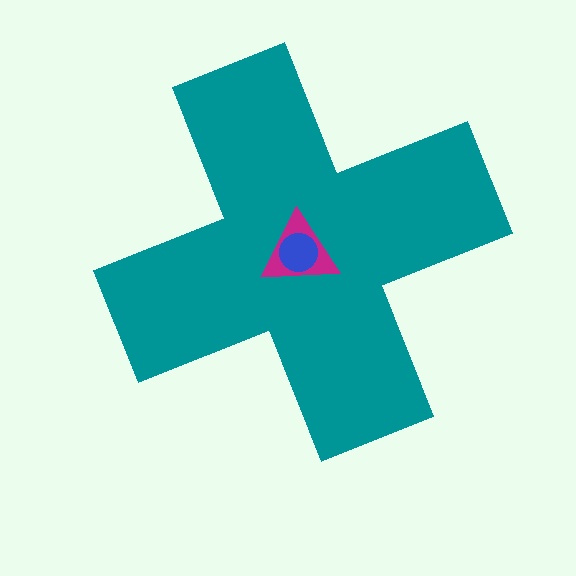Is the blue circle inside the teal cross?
Yes.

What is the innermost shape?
The blue circle.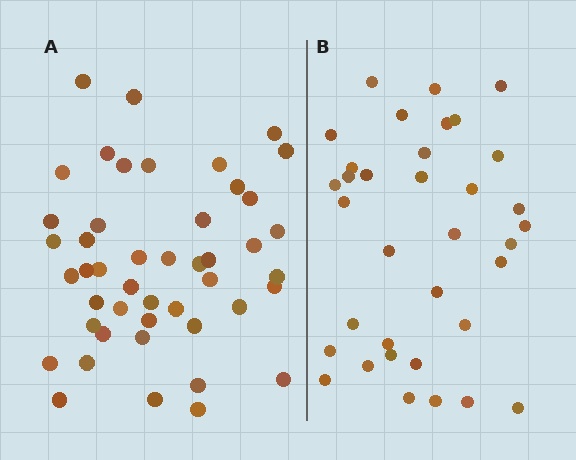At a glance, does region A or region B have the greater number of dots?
Region A (the left region) has more dots.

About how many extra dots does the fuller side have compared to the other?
Region A has roughly 12 or so more dots than region B.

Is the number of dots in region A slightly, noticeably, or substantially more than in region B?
Region A has noticeably more, but not dramatically so. The ratio is roughly 1.3 to 1.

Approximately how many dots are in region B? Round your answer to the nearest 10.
About 40 dots. (The exact count is 35, which rounds to 40.)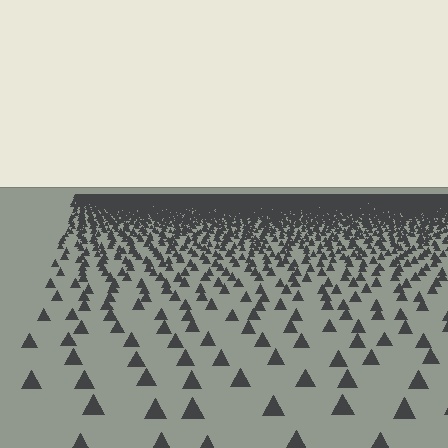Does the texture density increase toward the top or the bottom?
Density increases toward the top.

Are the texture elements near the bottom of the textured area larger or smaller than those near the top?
Larger. Near the bottom, elements are closer to the viewer and appear at a bigger on-screen size.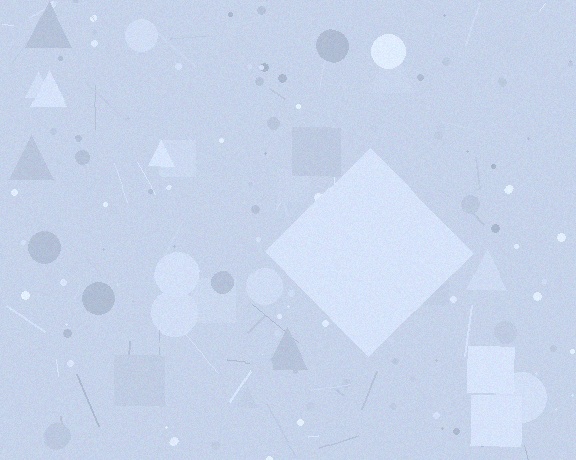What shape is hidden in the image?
A diamond is hidden in the image.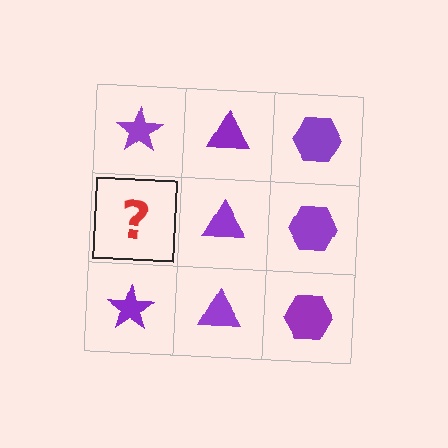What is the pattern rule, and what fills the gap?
The rule is that each column has a consistent shape. The gap should be filled with a purple star.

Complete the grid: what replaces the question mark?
The question mark should be replaced with a purple star.